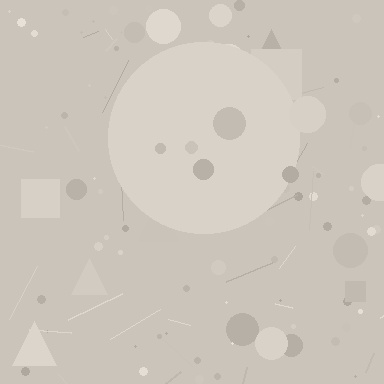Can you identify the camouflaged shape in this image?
The camouflaged shape is a circle.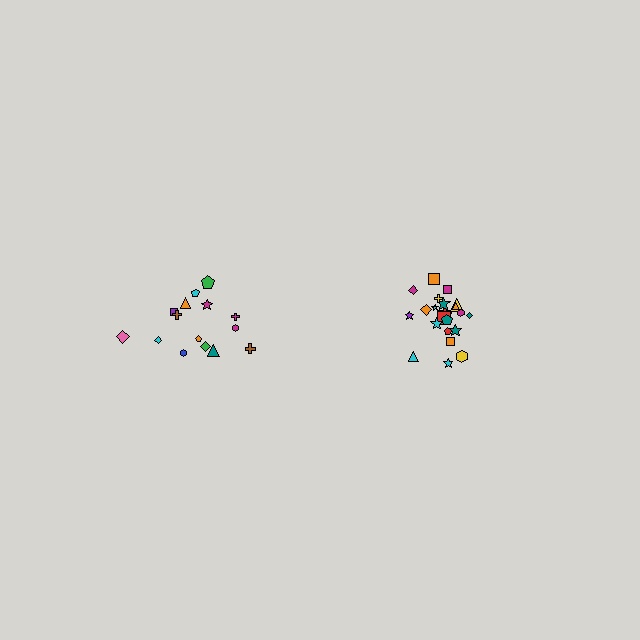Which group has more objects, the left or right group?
The right group.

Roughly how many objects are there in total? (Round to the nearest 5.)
Roughly 35 objects in total.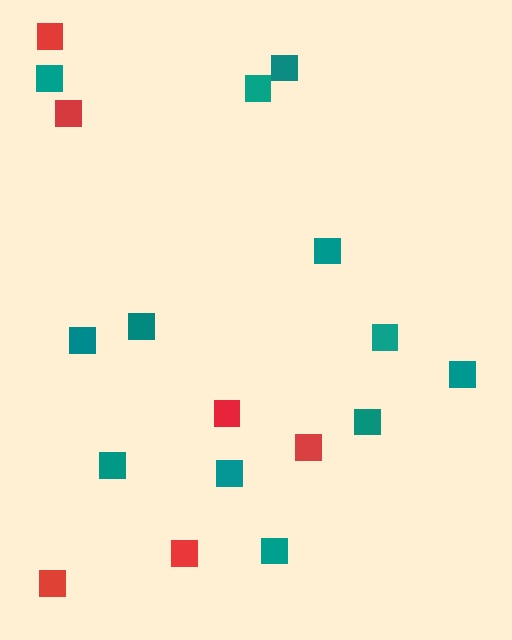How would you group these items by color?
There are 2 groups: one group of teal squares (12) and one group of red squares (6).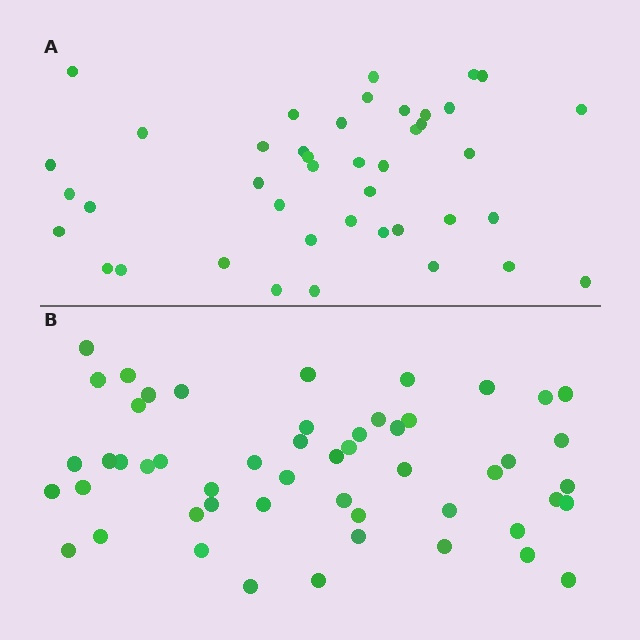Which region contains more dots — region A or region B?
Region B (the bottom region) has more dots.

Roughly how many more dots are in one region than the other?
Region B has roughly 10 or so more dots than region A.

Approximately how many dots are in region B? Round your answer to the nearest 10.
About 50 dots. (The exact count is 52, which rounds to 50.)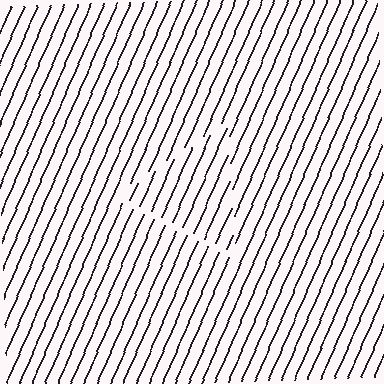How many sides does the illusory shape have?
3 sides — the line-ends trace a triangle.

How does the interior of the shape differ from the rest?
The interior of the shape contains the same grating, shifted by half a period — the contour is defined by the phase discontinuity where line-ends from the inner and outer gratings abut.